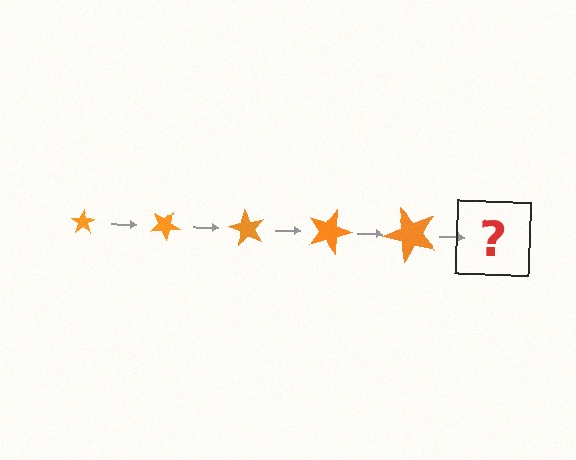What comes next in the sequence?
The next element should be a star, larger than the previous one and rotated 150 degrees from the start.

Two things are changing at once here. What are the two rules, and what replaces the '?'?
The two rules are that the star grows larger each step and it rotates 30 degrees each step. The '?' should be a star, larger than the previous one and rotated 150 degrees from the start.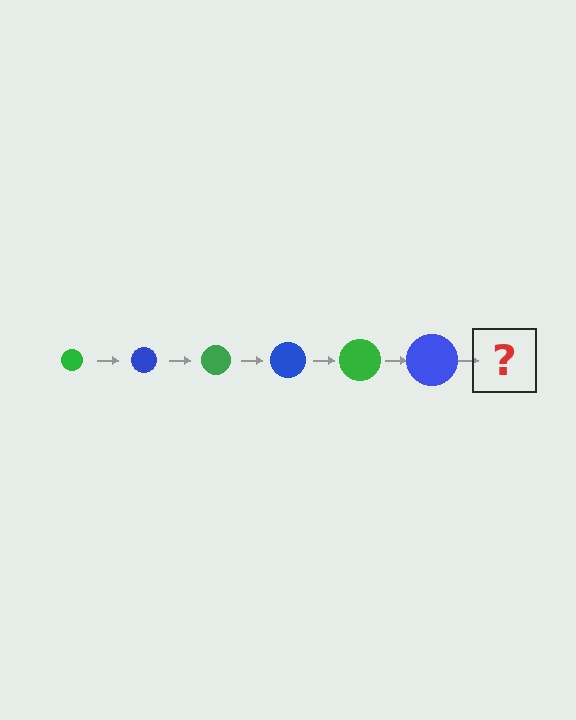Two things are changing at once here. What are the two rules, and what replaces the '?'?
The two rules are that the circle grows larger each step and the color cycles through green and blue. The '?' should be a green circle, larger than the previous one.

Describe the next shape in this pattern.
It should be a green circle, larger than the previous one.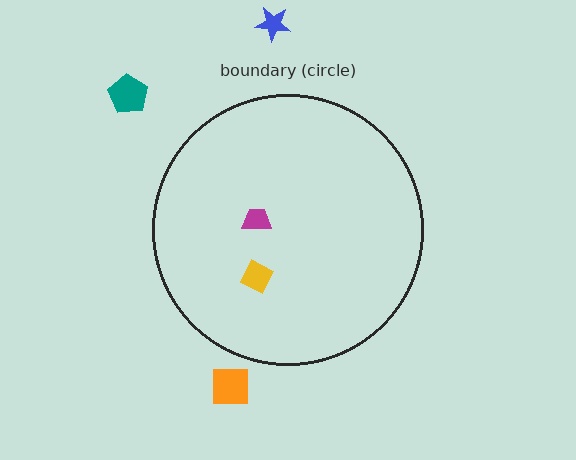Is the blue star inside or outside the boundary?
Outside.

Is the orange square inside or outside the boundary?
Outside.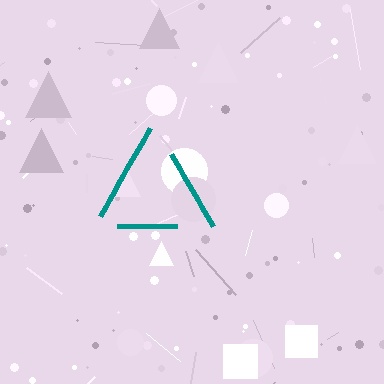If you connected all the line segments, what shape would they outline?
They would outline a triangle.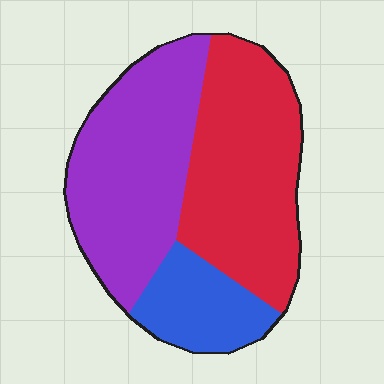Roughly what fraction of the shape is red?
Red covers about 40% of the shape.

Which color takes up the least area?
Blue, at roughly 15%.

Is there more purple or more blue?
Purple.